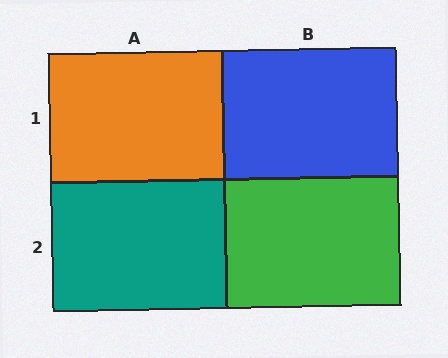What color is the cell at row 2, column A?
Teal.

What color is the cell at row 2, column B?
Green.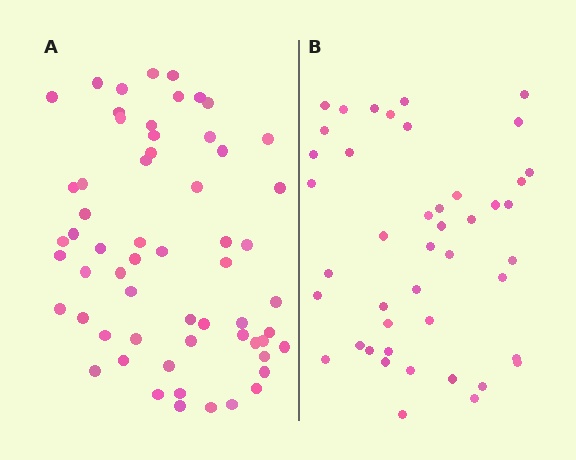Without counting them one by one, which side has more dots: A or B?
Region A (the left region) has more dots.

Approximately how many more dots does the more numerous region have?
Region A has approximately 15 more dots than region B.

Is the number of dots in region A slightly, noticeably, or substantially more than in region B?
Region A has noticeably more, but not dramatically so. The ratio is roughly 1.4 to 1.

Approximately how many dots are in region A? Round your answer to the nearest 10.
About 60 dots.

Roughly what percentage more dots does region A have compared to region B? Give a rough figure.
About 35% more.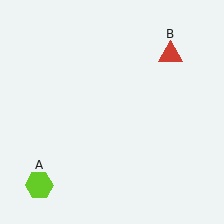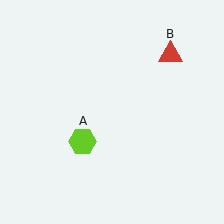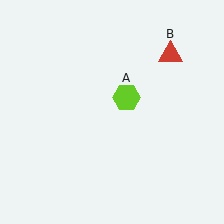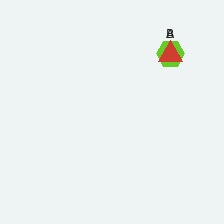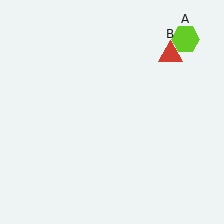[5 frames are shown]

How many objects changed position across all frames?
1 object changed position: lime hexagon (object A).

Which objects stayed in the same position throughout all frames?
Red triangle (object B) remained stationary.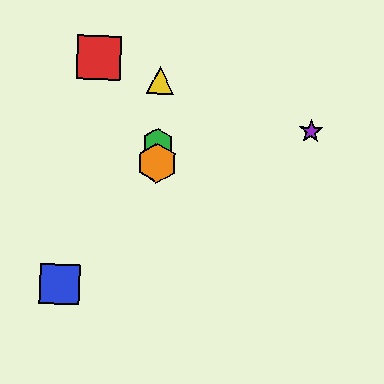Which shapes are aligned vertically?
The green hexagon, the yellow triangle, the orange hexagon are aligned vertically.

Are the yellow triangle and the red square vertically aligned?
No, the yellow triangle is at x≈160 and the red square is at x≈99.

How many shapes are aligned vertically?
3 shapes (the green hexagon, the yellow triangle, the orange hexagon) are aligned vertically.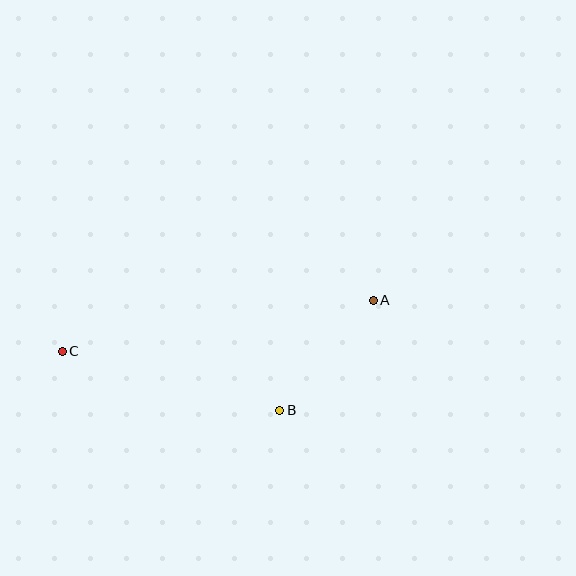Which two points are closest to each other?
Points A and B are closest to each other.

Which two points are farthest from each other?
Points A and C are farthest from each other.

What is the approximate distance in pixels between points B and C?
The distance between B and C is approximately 226 pixels.